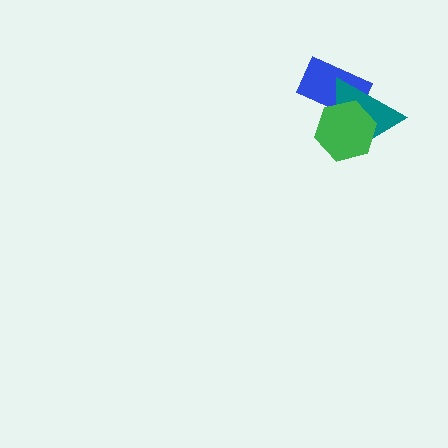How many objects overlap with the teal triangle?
2 objects overlap with the teal triangle.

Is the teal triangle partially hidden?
Yes, it is partially covered by another shape.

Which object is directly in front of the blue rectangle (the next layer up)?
The teal triangle is directly in front of the blue rectangle.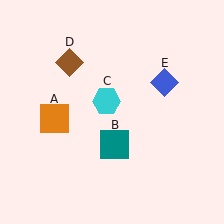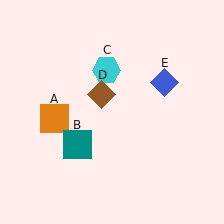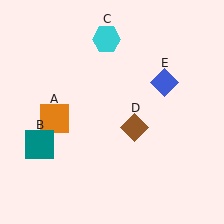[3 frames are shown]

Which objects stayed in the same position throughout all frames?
Orange square (object A) and blue diamond (object E) remained stationary.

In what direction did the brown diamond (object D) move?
The brown diamond (object D) moved down and to the right.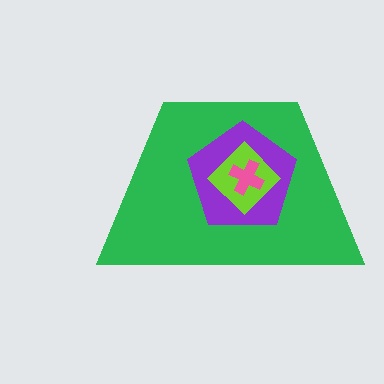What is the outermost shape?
The green trapezoid.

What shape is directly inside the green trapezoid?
The purple pentagon.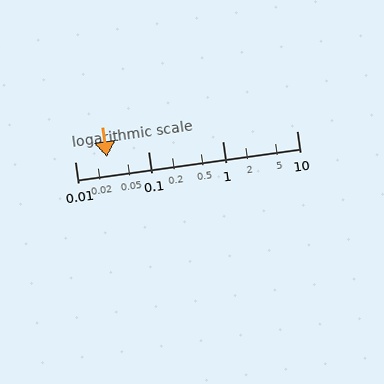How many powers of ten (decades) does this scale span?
The scale spans 3 decades, from 0.01 to 10.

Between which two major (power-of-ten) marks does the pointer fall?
The pointer is between 0.01 and 0.1.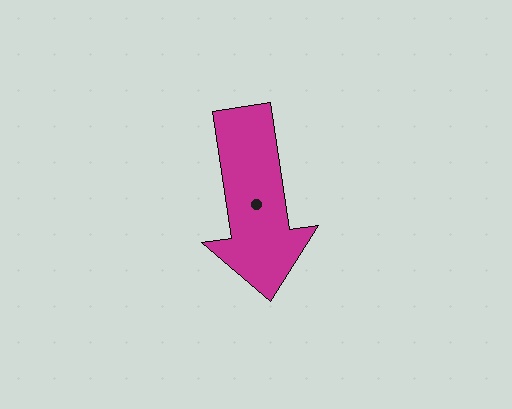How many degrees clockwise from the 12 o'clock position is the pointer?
Approximately 172 degrees.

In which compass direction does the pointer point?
South.